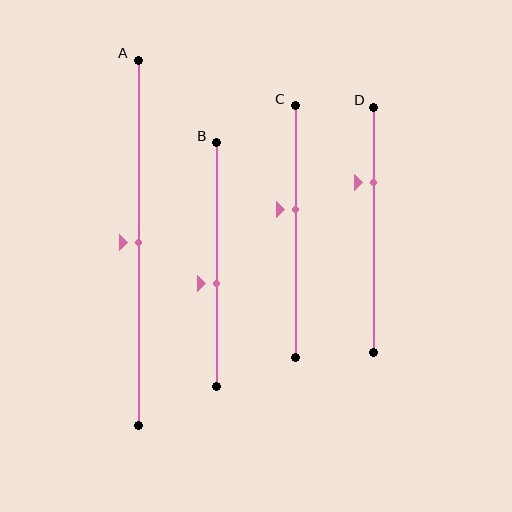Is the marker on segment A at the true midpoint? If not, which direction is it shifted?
Yes, the marker on segment A is at the true midpoint.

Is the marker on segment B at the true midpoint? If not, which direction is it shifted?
No, the marker on segment B is shifted downward by about 8% of the segment length.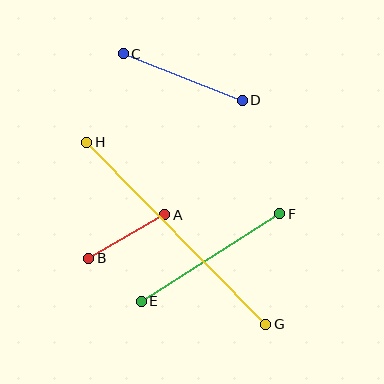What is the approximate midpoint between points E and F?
The midpoint is at approximately (211, 258) pixels.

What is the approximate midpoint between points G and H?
The midpoint is at approximately (176, 233) pixels.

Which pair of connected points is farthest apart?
Points G and H are farthest apart.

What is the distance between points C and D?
The distance is approximately 128 pixels.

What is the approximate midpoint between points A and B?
The midpoint is at approximately (127, 236) pixels.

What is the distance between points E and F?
The distance is approximately 164 pixels.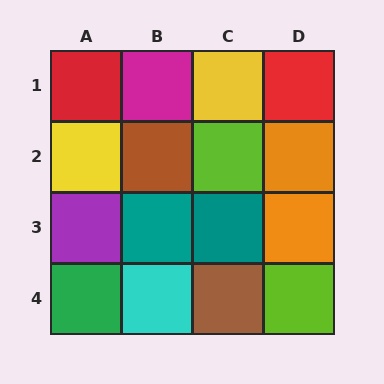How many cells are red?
2 cells are red.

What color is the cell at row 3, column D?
Orange.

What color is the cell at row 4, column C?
Brown.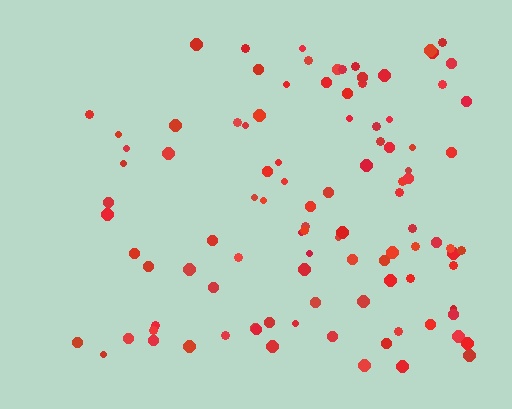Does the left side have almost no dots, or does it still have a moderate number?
Still a moderate number, just noticeably fewer than the right.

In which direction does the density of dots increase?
From left to right, with the right side densest.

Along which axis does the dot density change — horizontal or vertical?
Horizontal.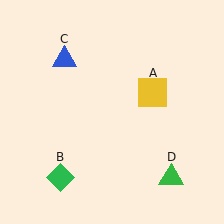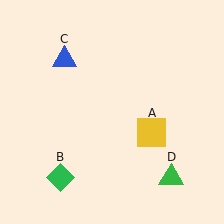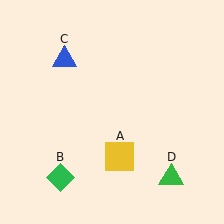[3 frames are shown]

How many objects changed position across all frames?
1 object changed position: yellow square (object A).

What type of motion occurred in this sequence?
The yellow square (object A) rotated clockwise around the center of the scene.